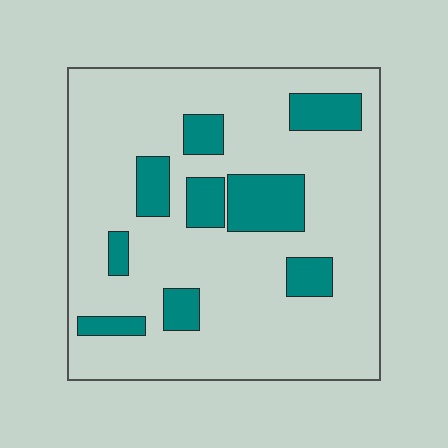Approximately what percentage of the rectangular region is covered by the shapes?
Approximately 20%.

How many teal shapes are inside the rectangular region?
9.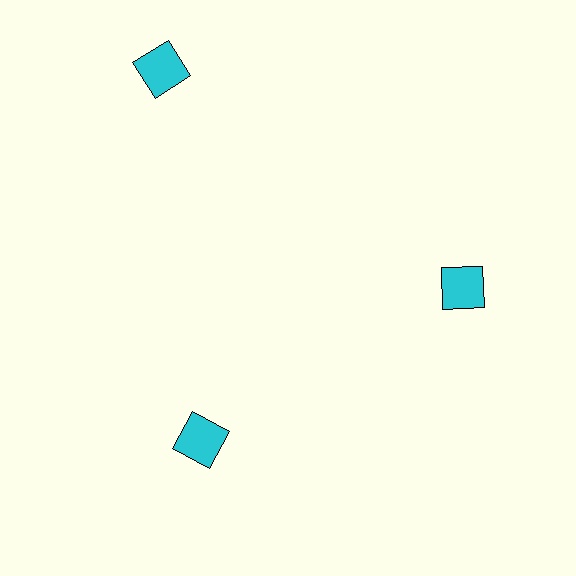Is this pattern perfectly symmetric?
No. The 3 cyan squares are arranged in a ring, but one element near the 11 o'clock position is pushed outward from the center, breaking the 3-fold rotational symmetry.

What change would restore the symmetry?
The symmetry would be restored by moving it inward, back onto the ring so that all 3 squares sit at equal angles and equal distance from the center.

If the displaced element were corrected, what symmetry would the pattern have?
It would have 3-fold rotational symmetry — the pattern would map onto itself every 120 degrees.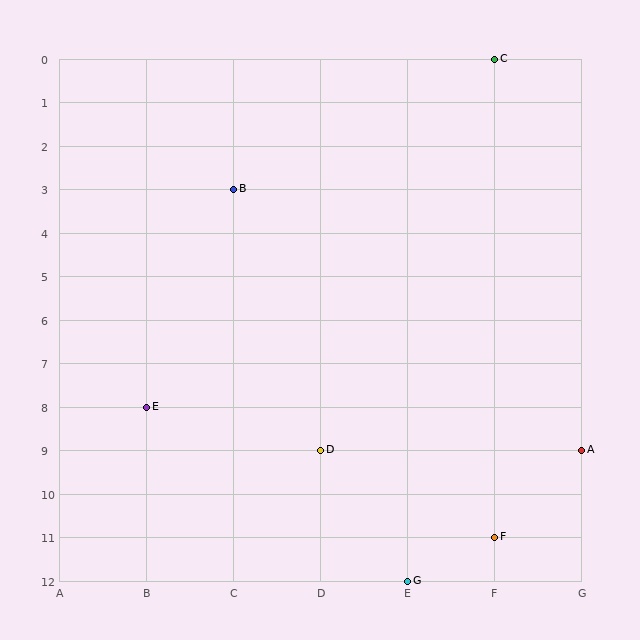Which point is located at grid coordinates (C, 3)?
Point B is at (C, 3).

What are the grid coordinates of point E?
Point E is at grid coordinates (B, 8).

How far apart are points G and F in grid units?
Points G and F are 1 column and 1 row apart (about 1.4 grid units diagonally).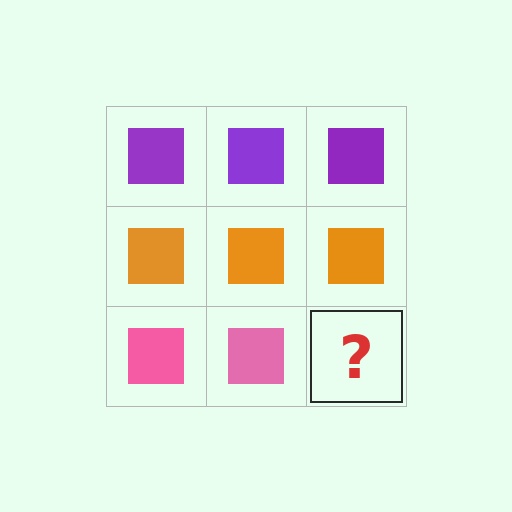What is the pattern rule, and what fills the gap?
The rule is that each row has a consistent color. The gap should be filled with a pink square.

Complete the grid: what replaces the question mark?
The question mark should be replaced with a pink square.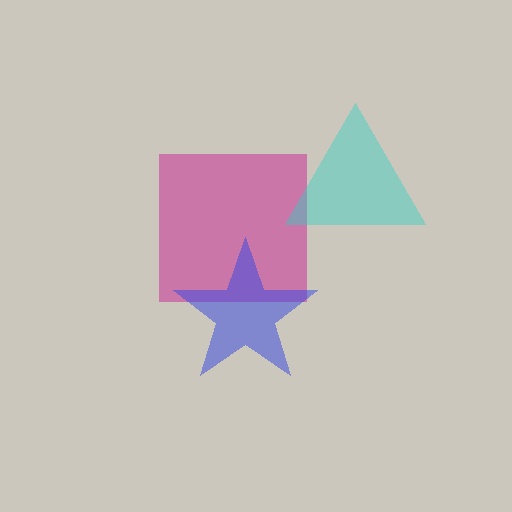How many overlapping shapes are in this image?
There are 3 overlapping shapes in the image.